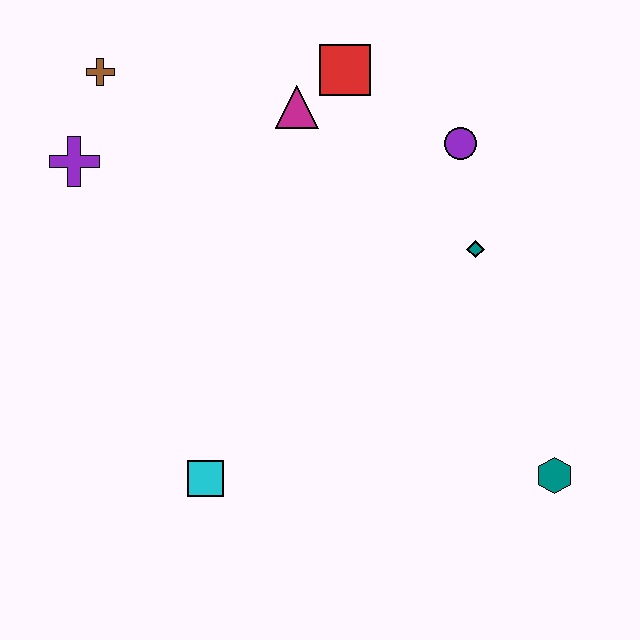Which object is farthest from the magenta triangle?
The teal hexagon is farthest from the magenta triangle.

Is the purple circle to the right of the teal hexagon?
No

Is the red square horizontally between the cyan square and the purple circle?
Yes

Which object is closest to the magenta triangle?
The red square is closest to the magenta triangle.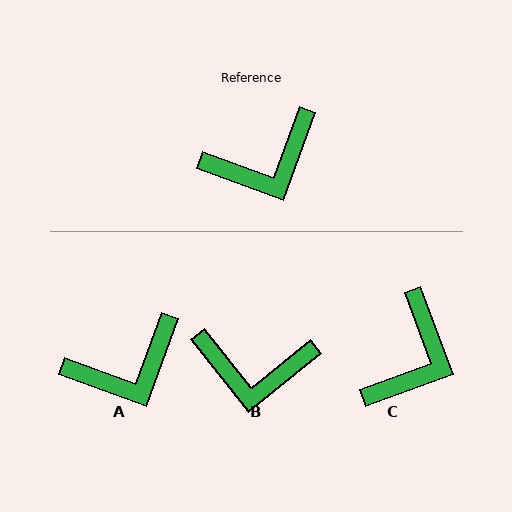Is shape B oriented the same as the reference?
No, it is off by about 31 degrees.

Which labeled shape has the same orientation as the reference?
A.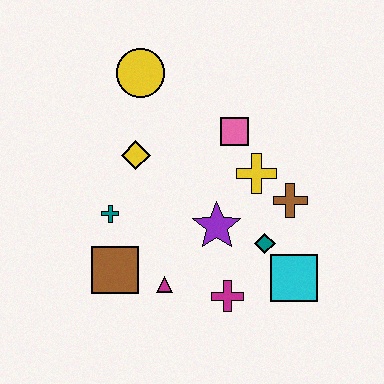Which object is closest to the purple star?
The teal diamond is closest to the purple star.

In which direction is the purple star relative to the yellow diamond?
The purple star is to the right of the yellow diamond.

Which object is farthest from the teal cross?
The cyan square is farthest from the teal cross.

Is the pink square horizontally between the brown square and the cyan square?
Yes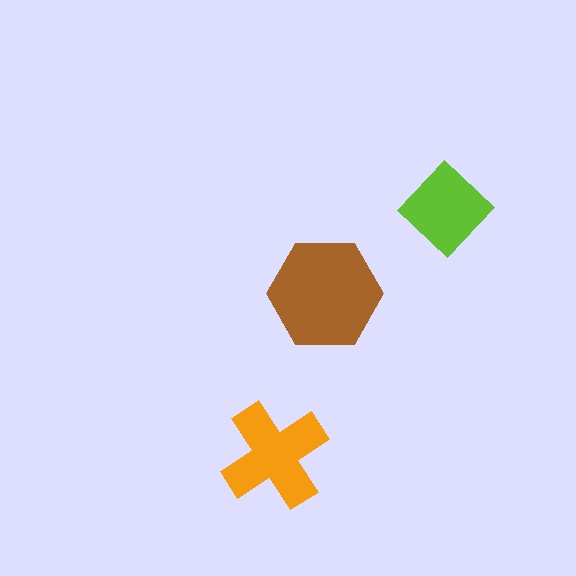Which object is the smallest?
The lime diamond.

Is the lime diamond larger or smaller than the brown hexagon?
Smaller.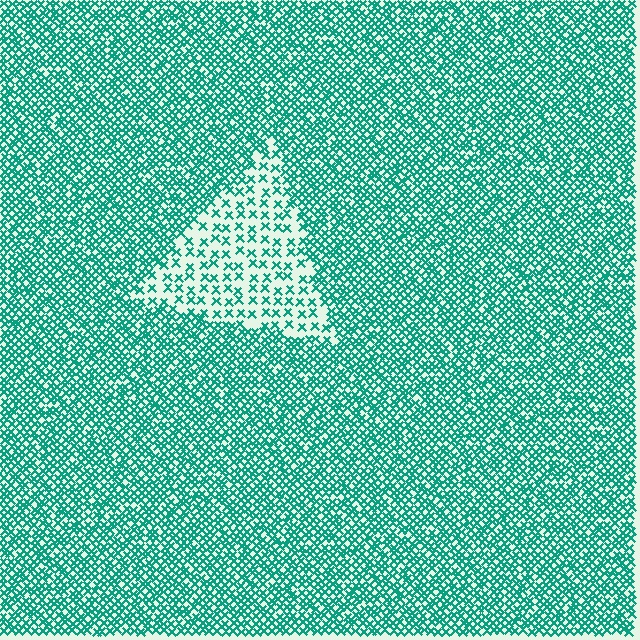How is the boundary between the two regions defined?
The boundary is defined by a change in element density (approximately 2.6x ratio). All elements are the same color, size, and shape.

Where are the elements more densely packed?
The elements are more densely packed outside the triangle boundary.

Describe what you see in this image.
The image contains small teal elements arranged at two different densities. A triangle-shaped region is visible where the elements are less densely packed than the surrounding area.